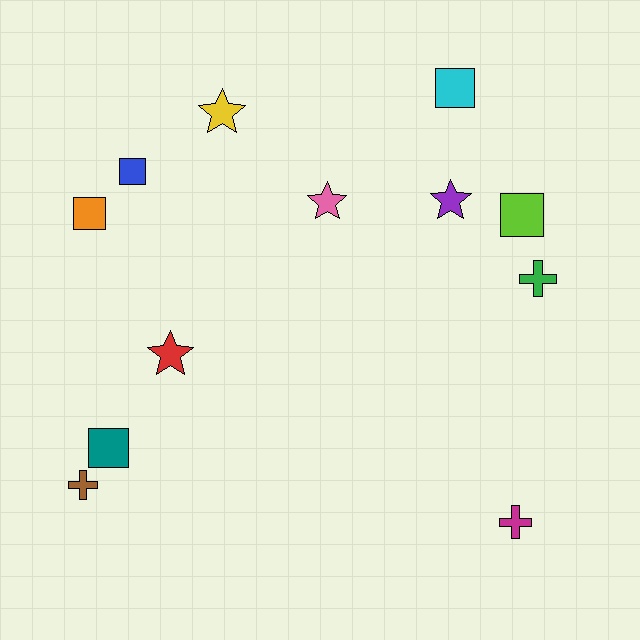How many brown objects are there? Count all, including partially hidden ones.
There is 1 brown object.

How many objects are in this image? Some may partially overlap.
There are 12 objects.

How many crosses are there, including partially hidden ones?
There are 3 crosses.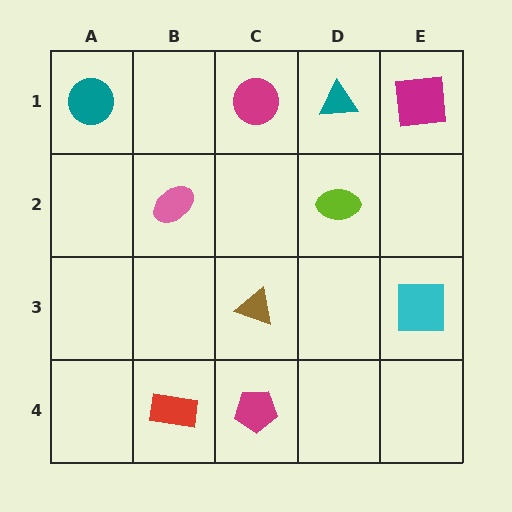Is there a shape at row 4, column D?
No, that cell is empty.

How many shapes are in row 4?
2 shapes.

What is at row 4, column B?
A red rectangle.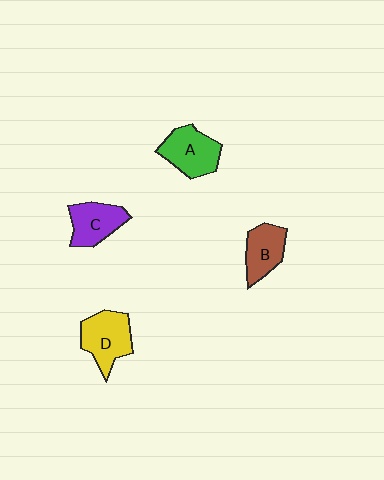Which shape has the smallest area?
Shape B (brown).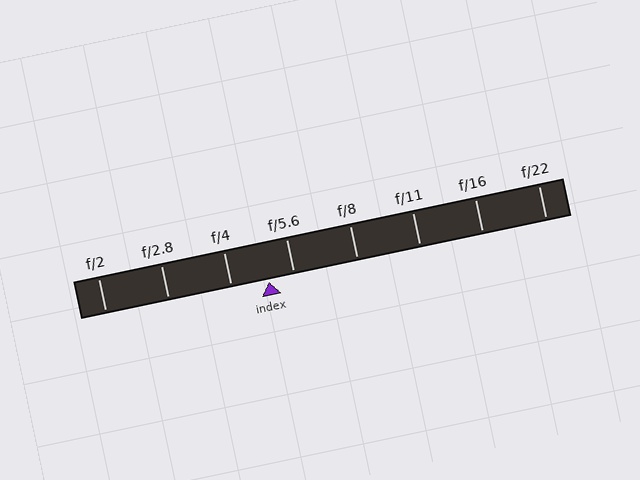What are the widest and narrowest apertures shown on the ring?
The widest aperture shown is f/2 and the narrowest is f/22.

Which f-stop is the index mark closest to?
The index mark is closest to f/5.6.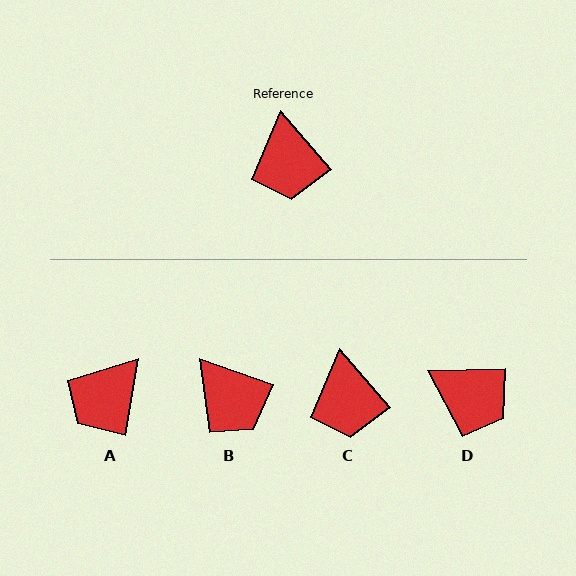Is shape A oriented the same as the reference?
No, it is off by about 50 degrees.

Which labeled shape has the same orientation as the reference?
C.